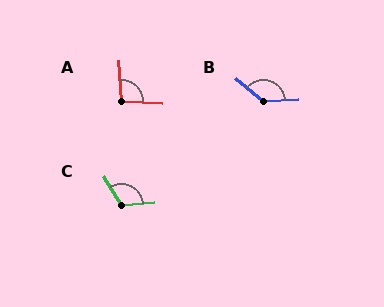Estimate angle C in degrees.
Approximately 117 degrees.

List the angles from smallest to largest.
A (96°), C (117°), B (135°).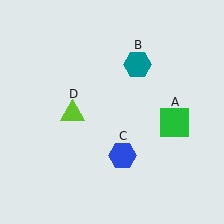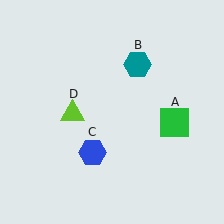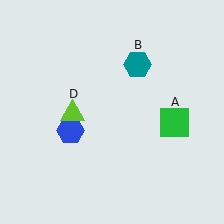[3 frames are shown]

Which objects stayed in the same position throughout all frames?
Green square (object A) and teal hexagon (object B) and lime triangle (object D) remained stationary.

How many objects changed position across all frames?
1 object changed position: blue hexagon (object C).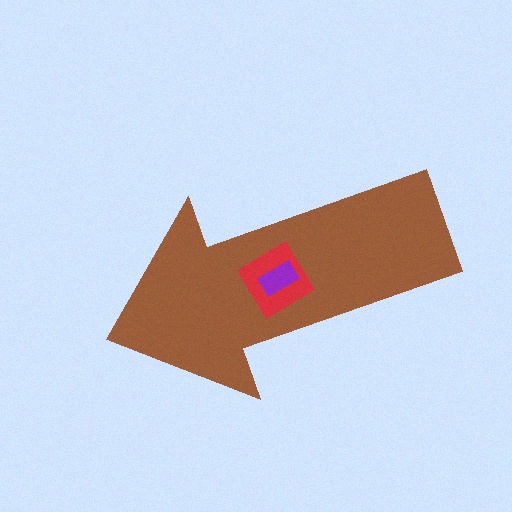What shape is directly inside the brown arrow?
The red diamond.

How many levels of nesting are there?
3.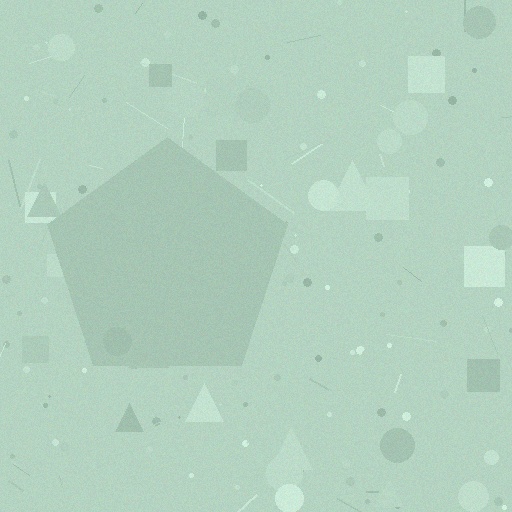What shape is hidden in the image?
A pentagon is hidden in the image.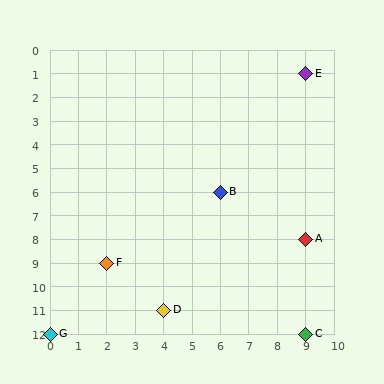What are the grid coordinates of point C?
Point C is at grid coordinates (9, 12).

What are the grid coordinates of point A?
Point A is at grid coordinates (9, 8).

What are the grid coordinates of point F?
Point F is at grid coordinates (2, 9).